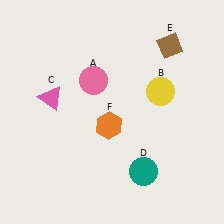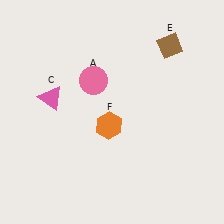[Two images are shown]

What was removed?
The teal circle (D), the yellow circle (B) were removed in Image 2.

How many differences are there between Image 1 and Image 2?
There are 2 differences between the two images.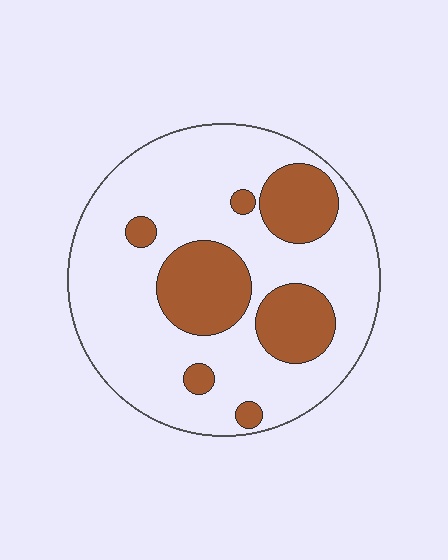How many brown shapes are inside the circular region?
7.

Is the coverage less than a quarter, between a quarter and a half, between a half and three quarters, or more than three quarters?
Between a quarter and a half.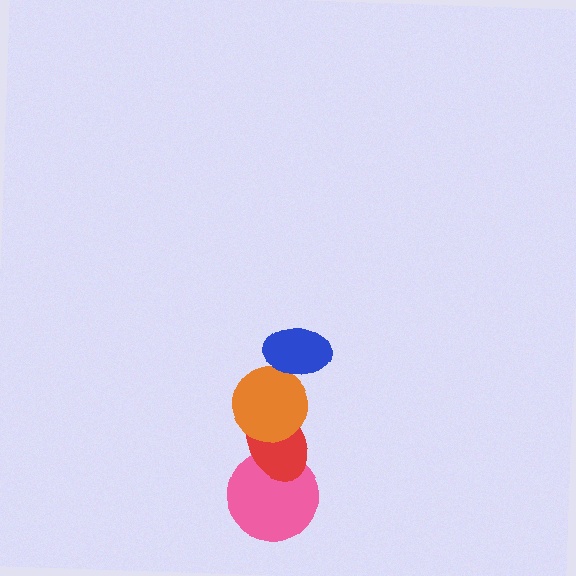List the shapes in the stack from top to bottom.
From top to bottom: the blue ellipse, the orange circle, the red ellipse, the pink circle.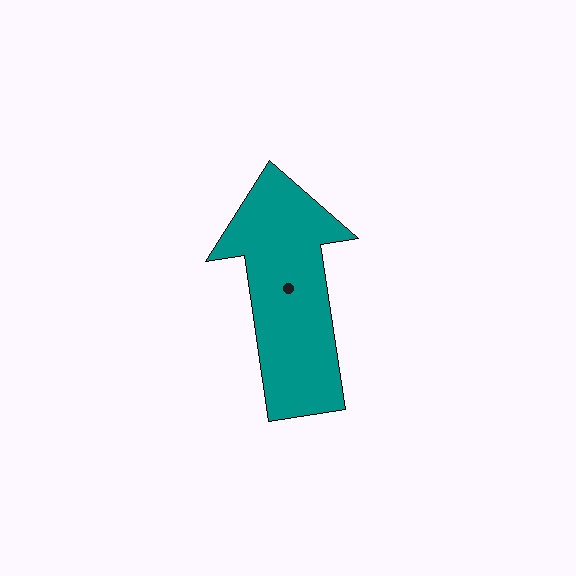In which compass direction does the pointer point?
North.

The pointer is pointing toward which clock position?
Roughly 12 o'clock.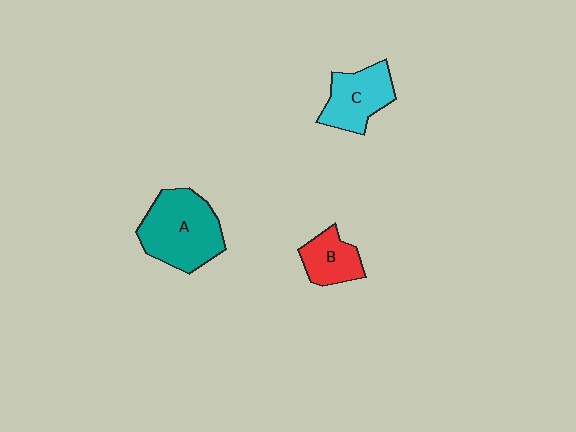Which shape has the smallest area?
Shape B (red).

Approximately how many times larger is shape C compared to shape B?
Approximately 1.4 times.